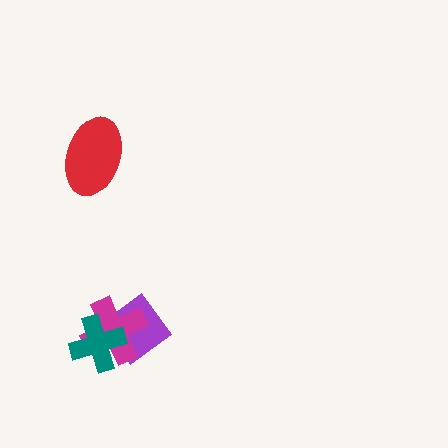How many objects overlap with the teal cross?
2 objects overlap with the teal cross.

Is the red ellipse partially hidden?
No, no other shape covers it.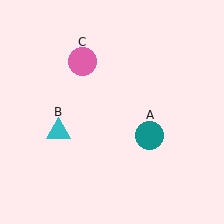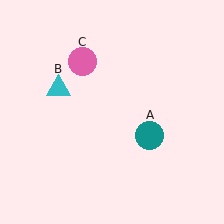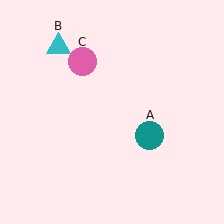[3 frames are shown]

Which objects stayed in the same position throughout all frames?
Teal circle (object A) and pink circle (object C) remained stationary.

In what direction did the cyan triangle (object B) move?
The cyan triangle (object B) moved up.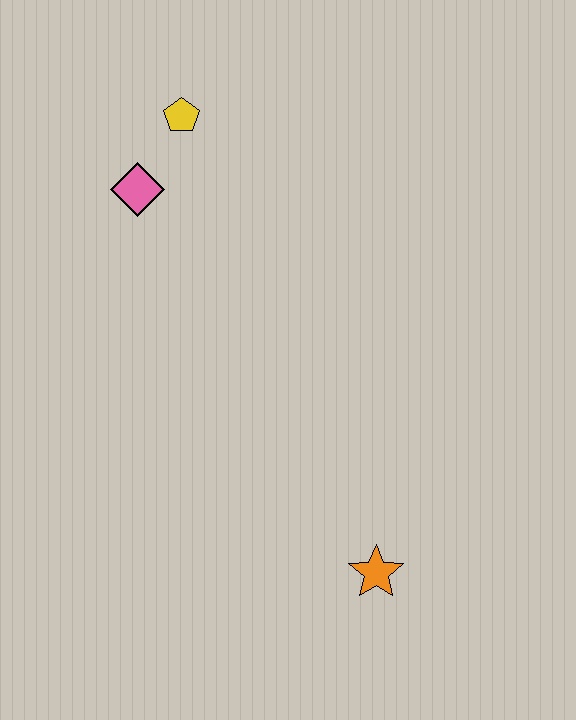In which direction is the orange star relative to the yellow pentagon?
The orange star is below the yellow pentagon.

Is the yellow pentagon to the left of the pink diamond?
No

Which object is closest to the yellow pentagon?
The pink diamond is closest to the yellow pentagon.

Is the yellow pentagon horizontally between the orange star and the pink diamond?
Yes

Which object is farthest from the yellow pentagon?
The orange star is farthest from the yellow pentagon.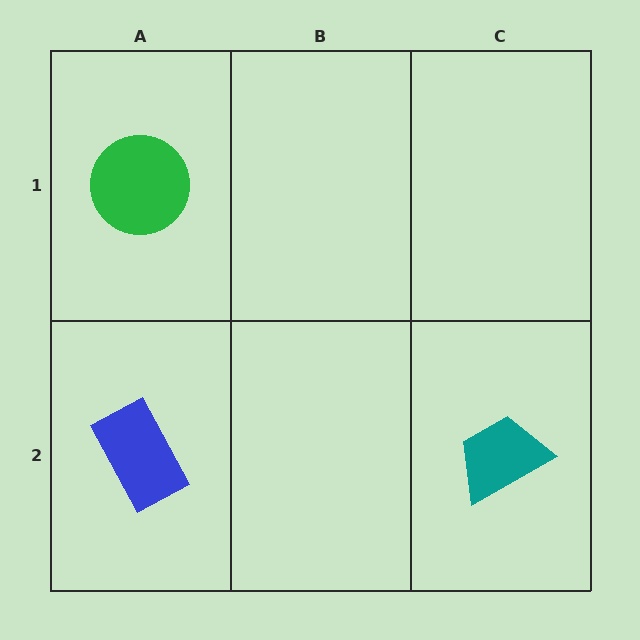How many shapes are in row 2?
2 shapes.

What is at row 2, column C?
A teal trapezoid.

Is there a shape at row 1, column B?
No, that cell is empty.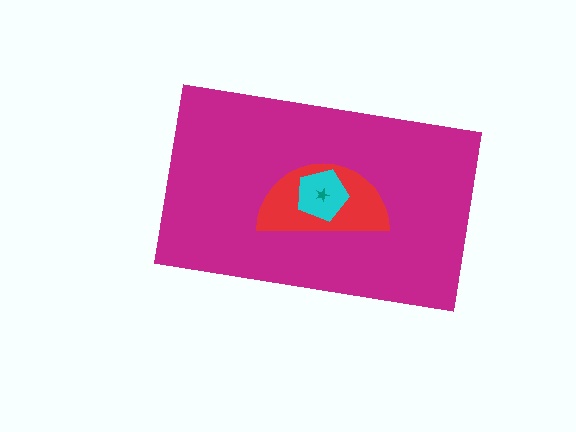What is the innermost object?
The teal star.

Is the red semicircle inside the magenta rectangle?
Yes.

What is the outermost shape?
The magenta rectangle.